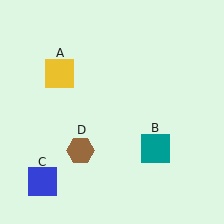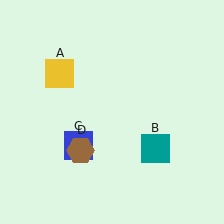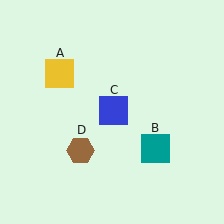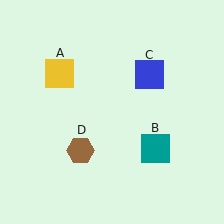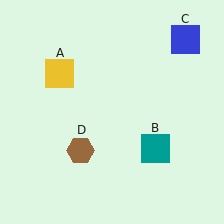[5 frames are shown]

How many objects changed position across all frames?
1 object changed position: blue square (object C).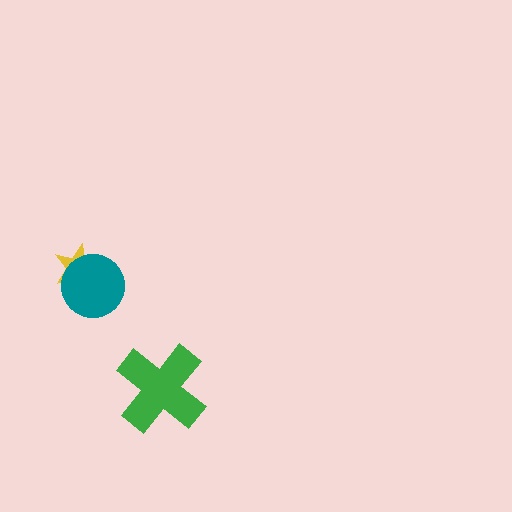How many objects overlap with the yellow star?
1 object overlaps with the yellow star.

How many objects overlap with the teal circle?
1 object overlaps with the teal circle.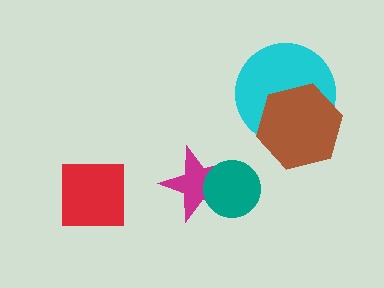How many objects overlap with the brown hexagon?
1 object overlaps with the brown hexagon.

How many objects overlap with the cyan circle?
1 object overlaps with the cyan circle.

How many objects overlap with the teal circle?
1 object overlaps with the teal circle.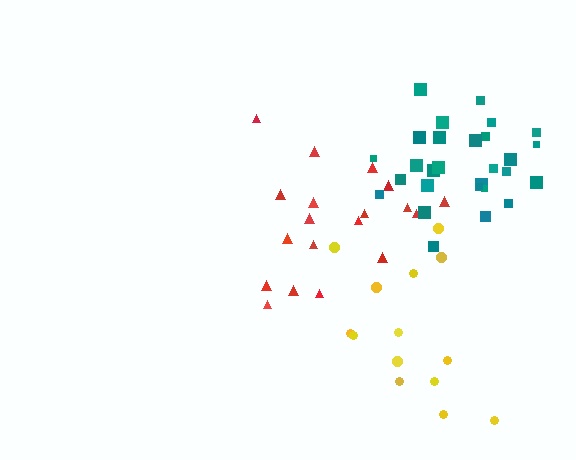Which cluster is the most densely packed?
Teal.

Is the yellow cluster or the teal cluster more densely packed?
Teal.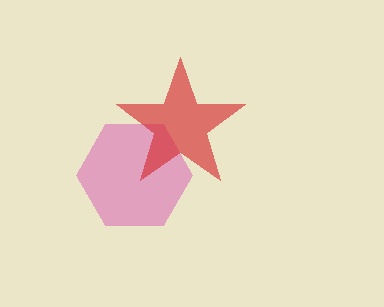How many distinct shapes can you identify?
There are 2 distinct shapes: a pink hexagon, a red star.